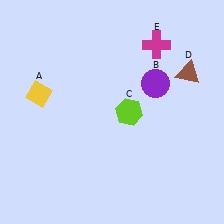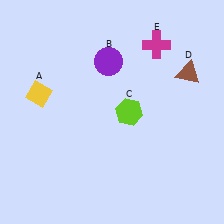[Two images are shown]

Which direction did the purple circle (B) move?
The purple circle (B) moved left.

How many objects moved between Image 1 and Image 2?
1 object moved between the two images.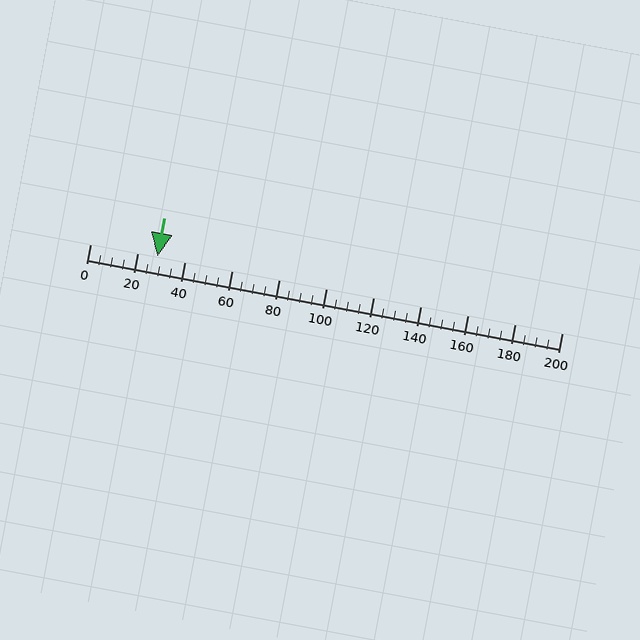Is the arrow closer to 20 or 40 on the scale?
The arrow is closer to 20.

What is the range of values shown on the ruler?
The ruler shows values from 0 to 200.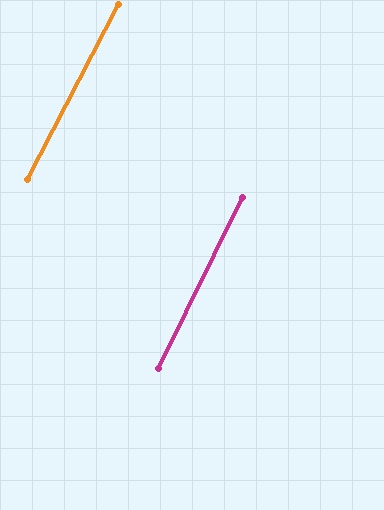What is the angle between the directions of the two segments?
Approximately 2 degrees.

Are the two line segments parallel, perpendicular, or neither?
Parallel — their directions differ by only 1.5°.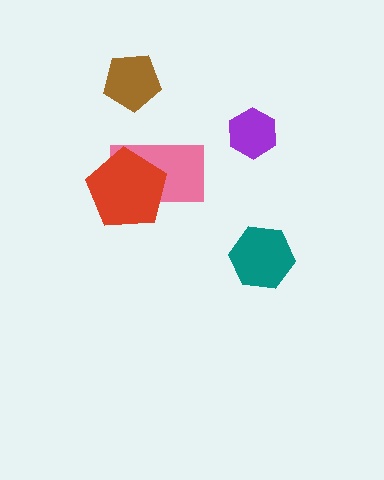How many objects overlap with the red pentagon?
1 object overlaps with the red pentagon.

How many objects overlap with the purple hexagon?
0 objects overlap with the purple hexagon.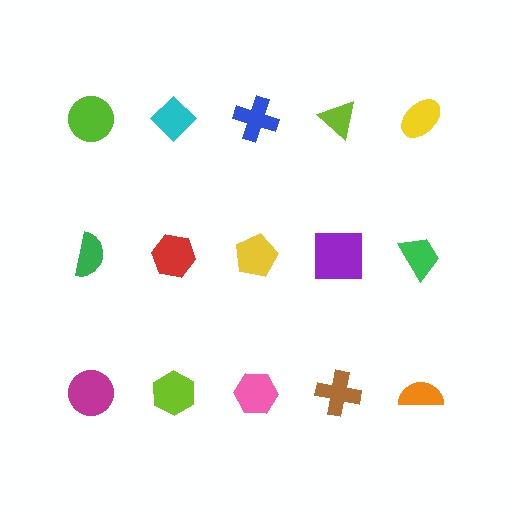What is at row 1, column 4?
A lime triangle.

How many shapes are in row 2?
5 shapes.